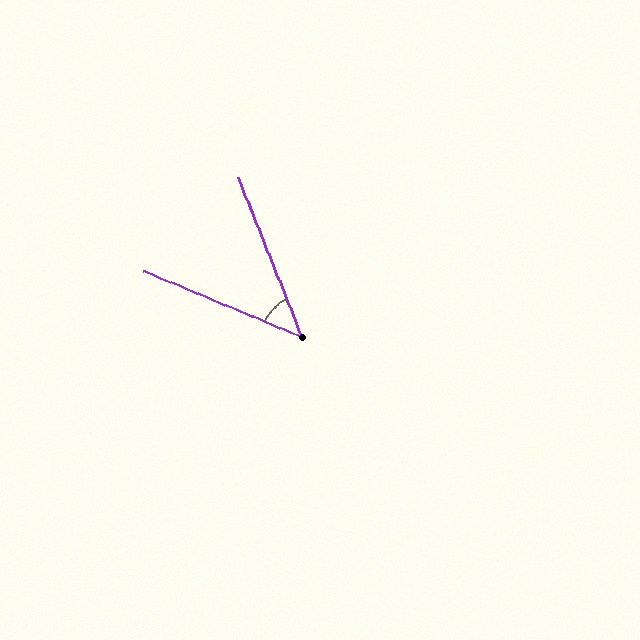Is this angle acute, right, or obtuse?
It is acute.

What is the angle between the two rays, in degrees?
Approximately 45 degrees.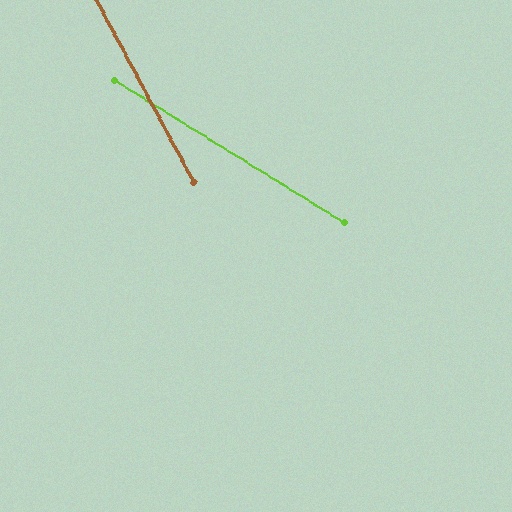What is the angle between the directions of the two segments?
Approximately 30 degrees.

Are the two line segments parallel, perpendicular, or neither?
Neither parallel nor perpendicular — they differ by about 30°.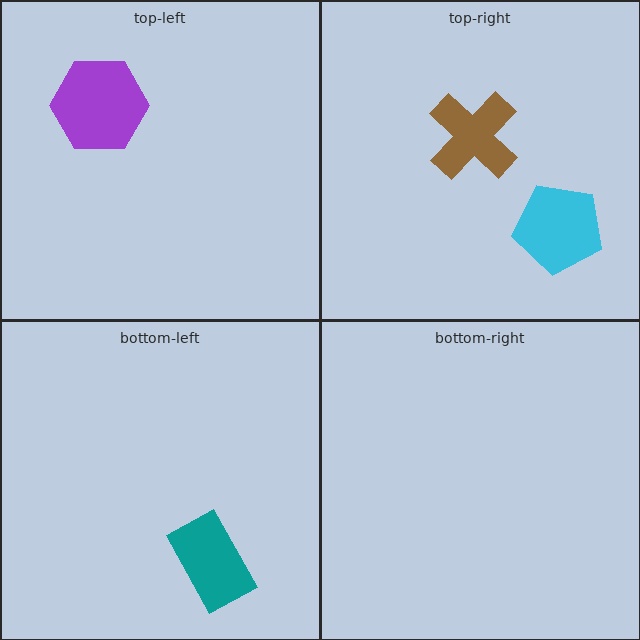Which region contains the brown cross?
The top-right region.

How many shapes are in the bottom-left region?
1.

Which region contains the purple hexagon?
The top-left region.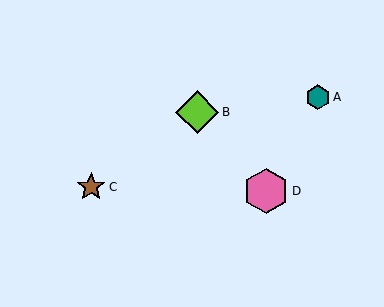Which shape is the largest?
The pink hexagon (labeled D) is the largest.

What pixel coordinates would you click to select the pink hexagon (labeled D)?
Click at (266, 191) to select the pink hexagon D.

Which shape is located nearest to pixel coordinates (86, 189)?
The brown star (labeled C) at (91, 187) is nearest to that location.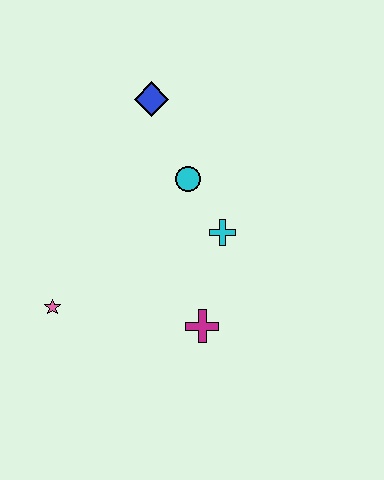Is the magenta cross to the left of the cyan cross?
Yes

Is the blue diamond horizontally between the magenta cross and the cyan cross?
No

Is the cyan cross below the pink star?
No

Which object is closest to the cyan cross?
The cyan circle is closest to the cyan cross.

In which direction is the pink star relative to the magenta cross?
The pink star is to the left of the magenta cross.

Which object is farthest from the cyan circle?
The pink star is farthest from the cyan circle.